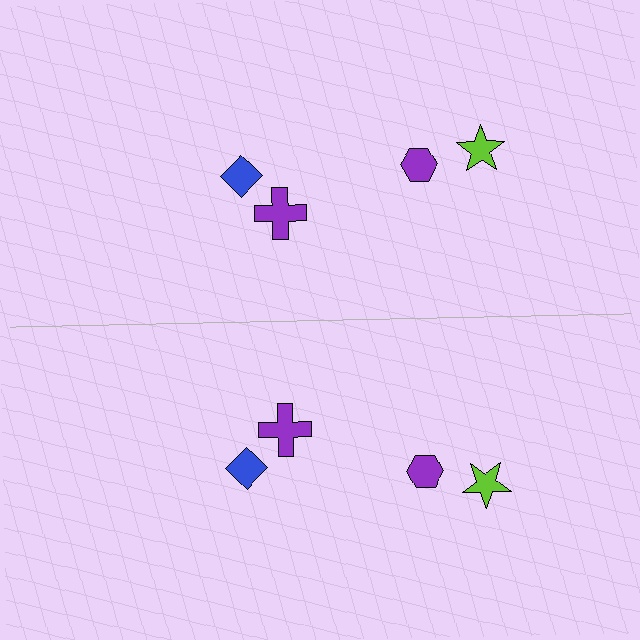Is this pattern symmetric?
Yes, this pattern has bilateral (reflection) symmetry.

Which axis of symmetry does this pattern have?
The pattern has a horizontal axis of symmetry running through the center of the image.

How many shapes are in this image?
There are 8 shapes in this image.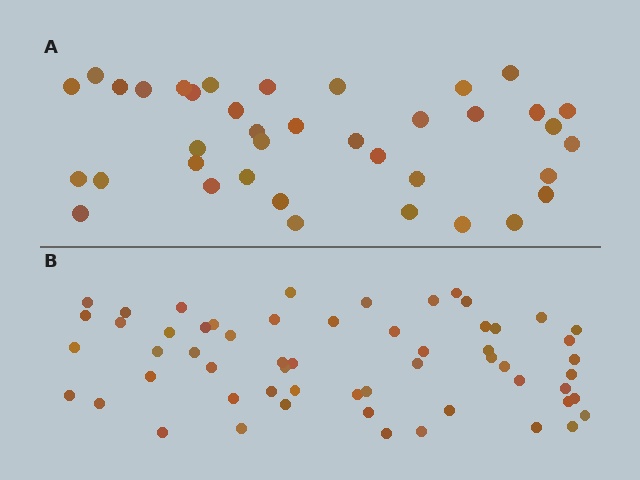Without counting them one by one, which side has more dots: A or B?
Region B (the bottom region) has more dots.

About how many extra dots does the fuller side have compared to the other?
Region B has approximately 20 more dots than region A.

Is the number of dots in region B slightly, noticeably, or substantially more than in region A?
Region B has substantially more. The ratio is roughly 1.5 to 1.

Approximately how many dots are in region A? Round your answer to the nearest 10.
About 40 dots. (The exact count is 38, which rounds to 40.)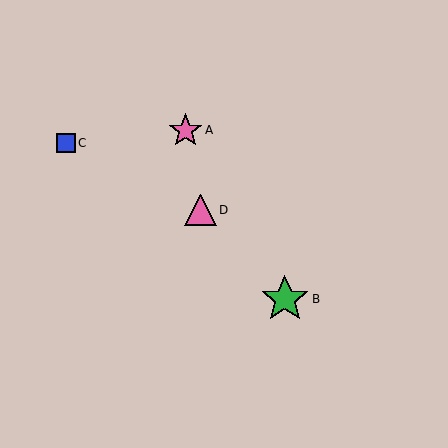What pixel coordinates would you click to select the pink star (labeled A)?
Click at (186, 131) to select the pink star A.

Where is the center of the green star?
The center of the green star is at (285, 299).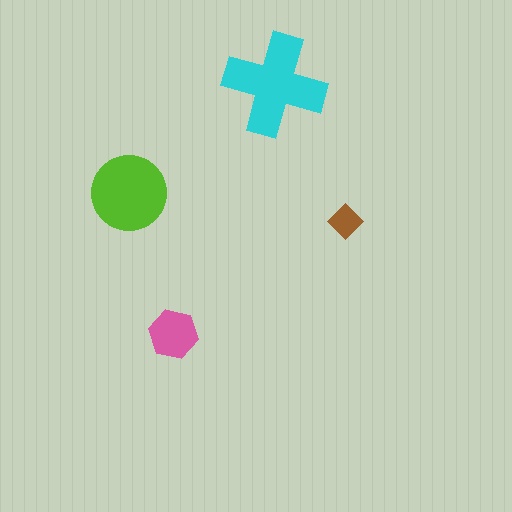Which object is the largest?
The cyan cross.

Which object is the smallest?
The brown diamond.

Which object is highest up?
The cyan cross is topmost.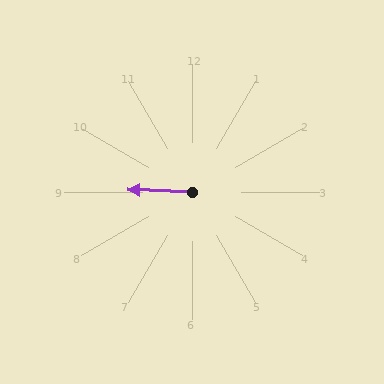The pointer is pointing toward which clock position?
Roughly 9 o'clock.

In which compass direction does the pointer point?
West.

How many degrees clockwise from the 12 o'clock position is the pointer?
Approximately 272 degrees.